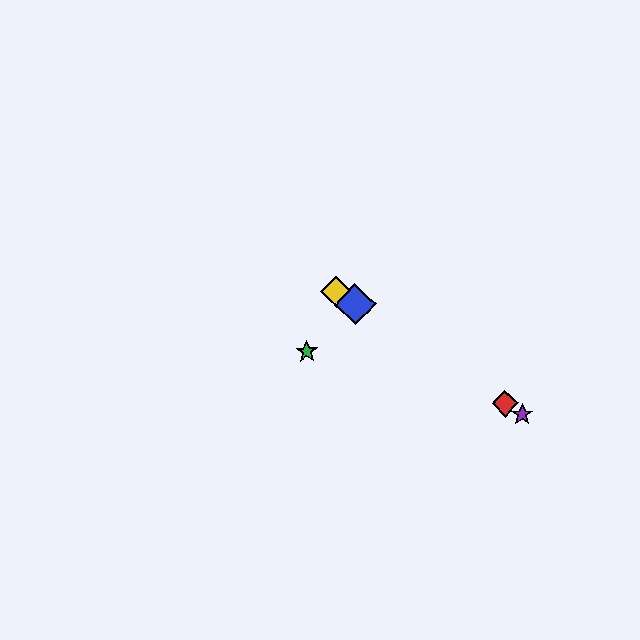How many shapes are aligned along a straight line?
4 shapes (the red diamond, the blue diamond, the yellow diamond, the purple star) are aligned along a straight line.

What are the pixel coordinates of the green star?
The green star is at (307, 352).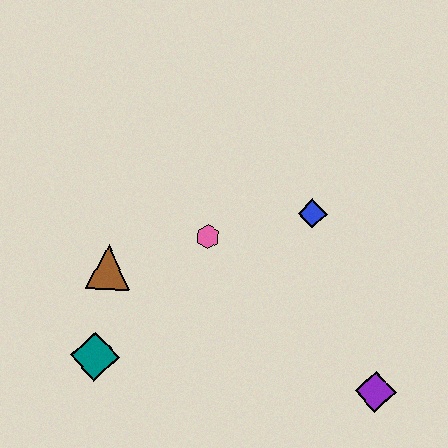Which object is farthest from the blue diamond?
The teal diamond is farthest from the blue diamond.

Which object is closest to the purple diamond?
The blue diamond is closest to the purple diamond.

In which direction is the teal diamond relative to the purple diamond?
The teal diamond is to the left of the purple diamond.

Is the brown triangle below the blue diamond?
Yes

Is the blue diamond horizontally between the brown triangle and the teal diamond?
No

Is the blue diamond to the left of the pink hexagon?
No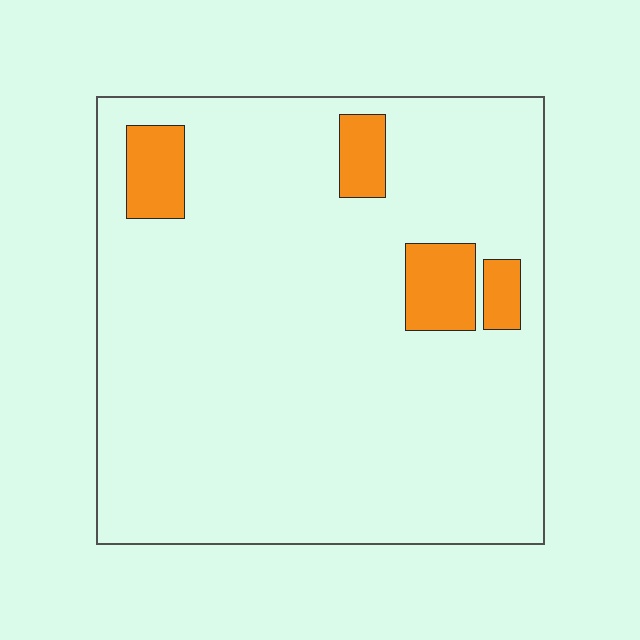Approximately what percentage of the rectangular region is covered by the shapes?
Approximately 10%.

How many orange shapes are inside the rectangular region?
4.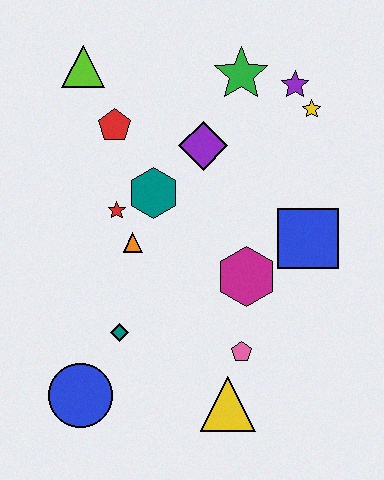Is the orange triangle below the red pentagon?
Yes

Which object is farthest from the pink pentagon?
The lime triangle is farthest from the pink pentagon.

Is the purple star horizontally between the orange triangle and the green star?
No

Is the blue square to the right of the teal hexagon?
Yes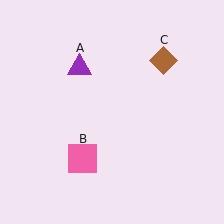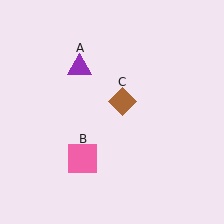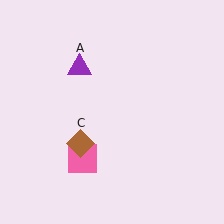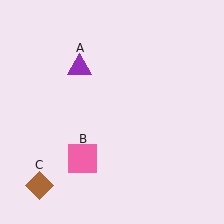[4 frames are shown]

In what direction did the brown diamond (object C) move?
The brown diamond (object C) moved down and to the left.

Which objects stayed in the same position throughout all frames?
Purple triangle (object A) and pink square (object B) remained stationary.